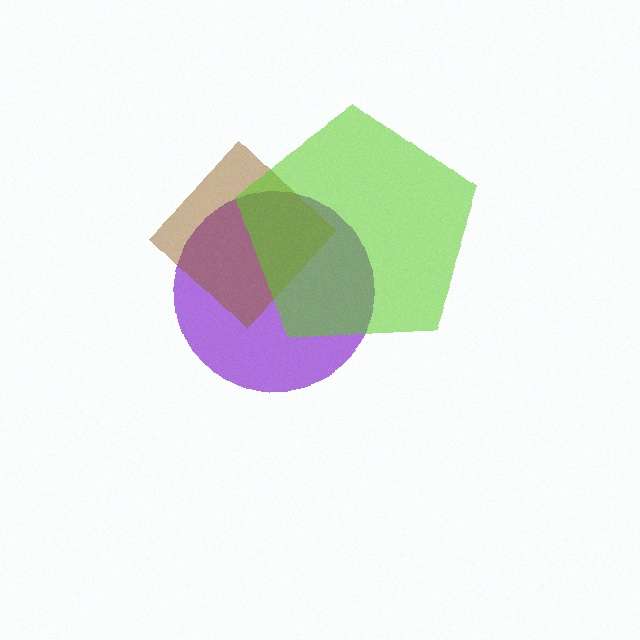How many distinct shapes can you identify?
There are 3 distinct shapes: a purple circle, a brown diamond, a lime pentagon.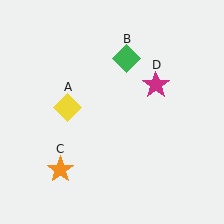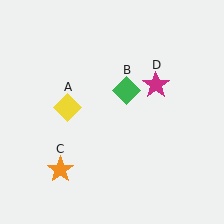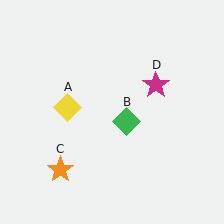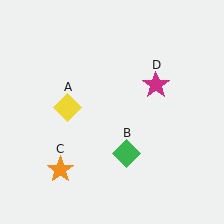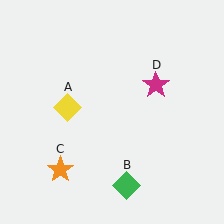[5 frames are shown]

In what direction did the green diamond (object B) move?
The green diamond (object B) moved down.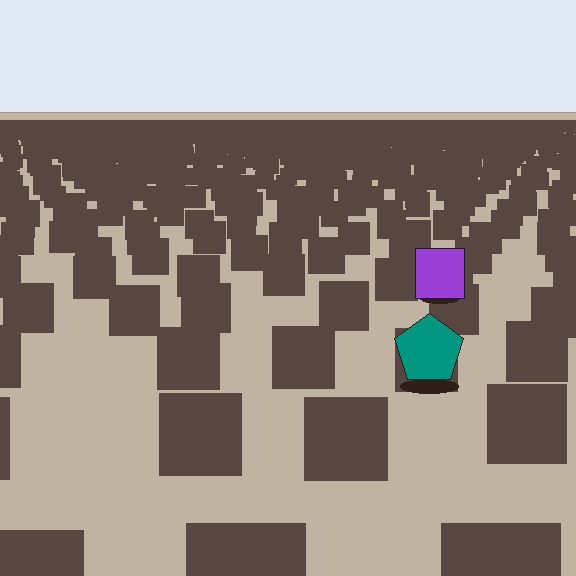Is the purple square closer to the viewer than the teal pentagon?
No. The teal pentagon is closer — you can tell from the texture gradient: the ground texture is coarser near it.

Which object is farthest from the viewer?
The purple square is farthest from the viewer. It appears smaller and the ground texture around it is denser.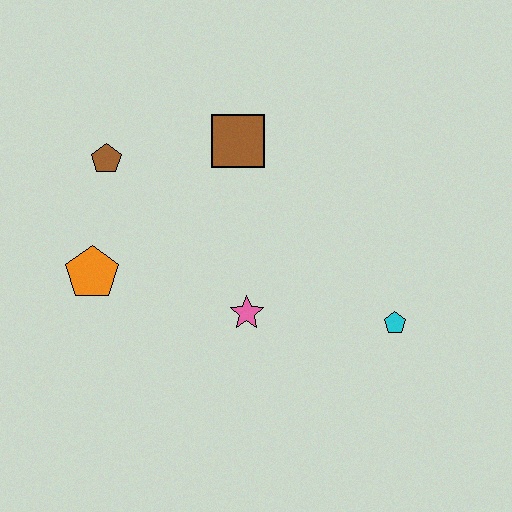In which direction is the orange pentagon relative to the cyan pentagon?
The orange pentagon is to the left of the cyan pentagon.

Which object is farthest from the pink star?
The brown pentagon is farthest from the pink star.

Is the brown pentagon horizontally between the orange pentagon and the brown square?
Yes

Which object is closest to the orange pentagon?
The brown pentagon is closest to the orange pentagon.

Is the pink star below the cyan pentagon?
No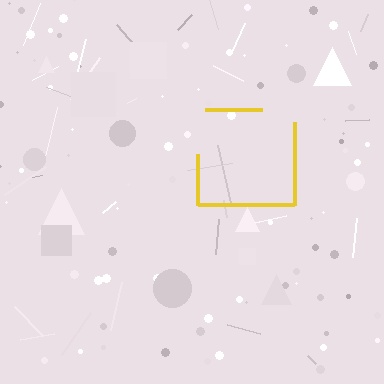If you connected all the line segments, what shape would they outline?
They would outline a square.